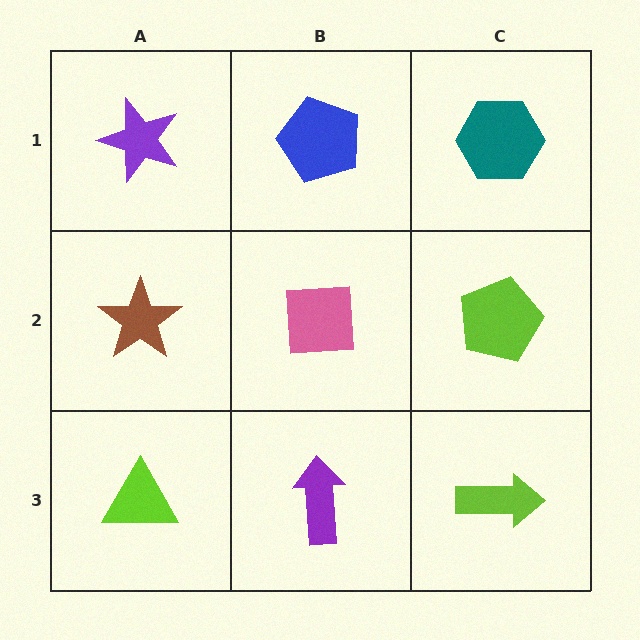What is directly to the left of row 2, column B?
A brown star.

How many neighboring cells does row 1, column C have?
2.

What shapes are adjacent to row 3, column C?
A lime pentagon (row 2, column C), a purple arrow (row 3, column B).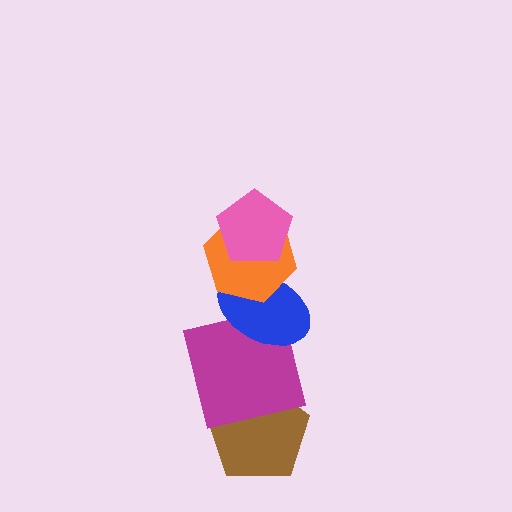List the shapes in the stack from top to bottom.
From top to bottom: the pink pentagon, the orange hexagon, the blue ellipse, the magenta square, the brown pentagon.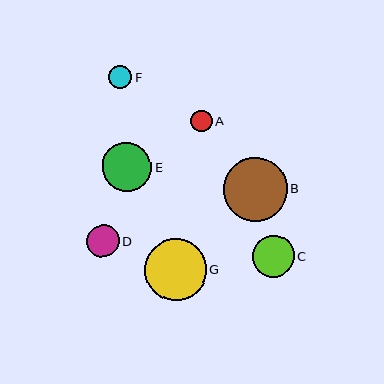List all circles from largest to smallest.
From largest to smallest: B, G, E, C, D, F, A.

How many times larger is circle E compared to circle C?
Circle E is approximately 1.2 times the size of circle C.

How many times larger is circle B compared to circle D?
Circle B is approximately 2.0 times the size of circle D.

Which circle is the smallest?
Circle A is the smallest with a size of approximately 22 pixels.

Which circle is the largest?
Circle B is the largest with a size of approximately 64 pixels.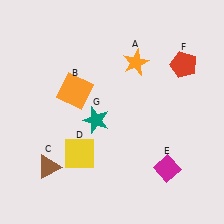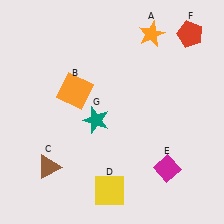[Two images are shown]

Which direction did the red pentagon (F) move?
The red pentagon (F) moved up.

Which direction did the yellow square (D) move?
The yellow square (D) moved down.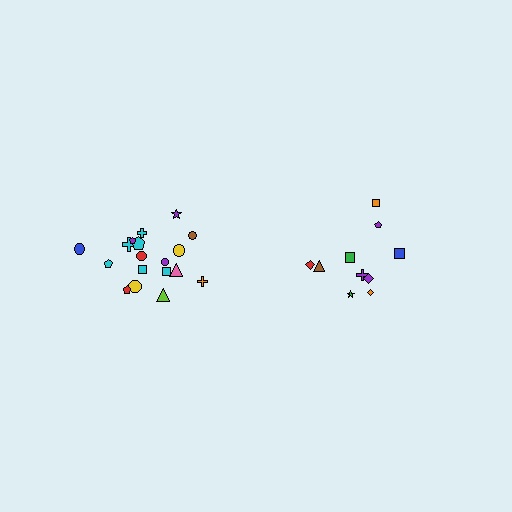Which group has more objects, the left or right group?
The left group.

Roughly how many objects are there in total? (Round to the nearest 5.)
Roughly 30 objects in total.